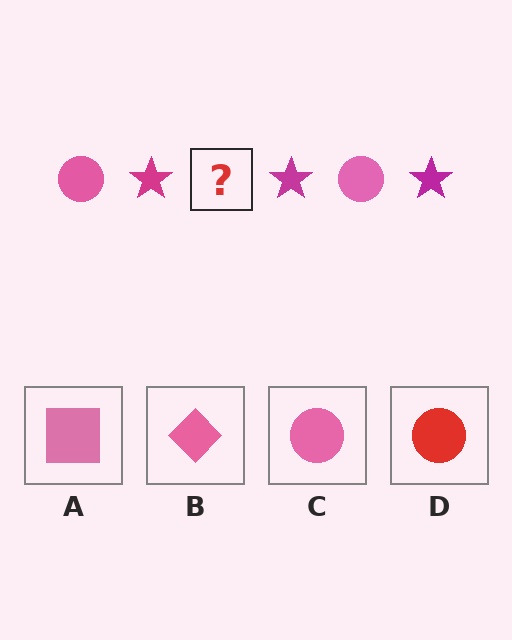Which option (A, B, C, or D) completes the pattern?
C.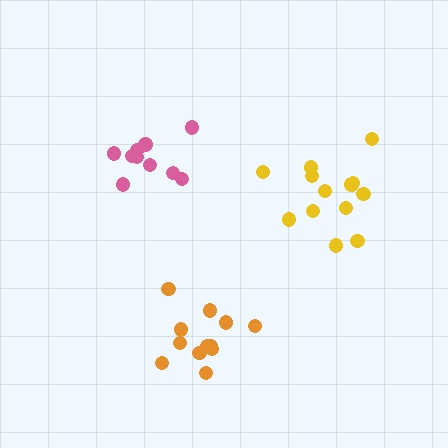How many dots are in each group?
Group 1: 13 dots, Group 2: 10 dots, Group 3: 12 dots (35 total).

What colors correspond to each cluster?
The clusters are colored: yellow, pink, orange.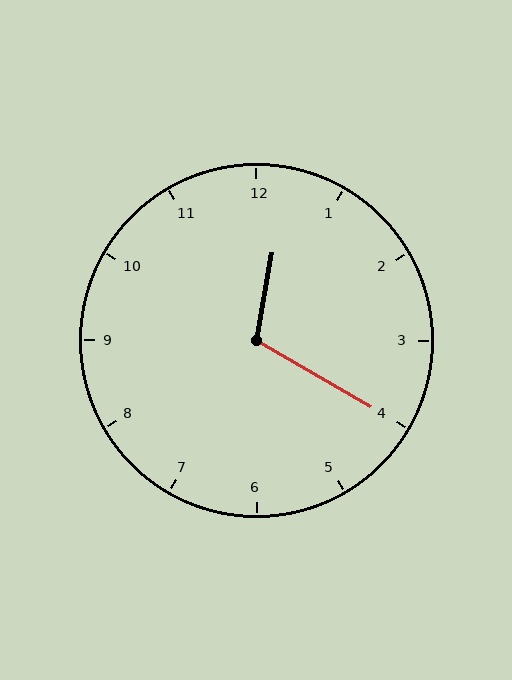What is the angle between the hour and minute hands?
Approximately 110 degrees.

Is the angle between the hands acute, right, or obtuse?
It is obtuse.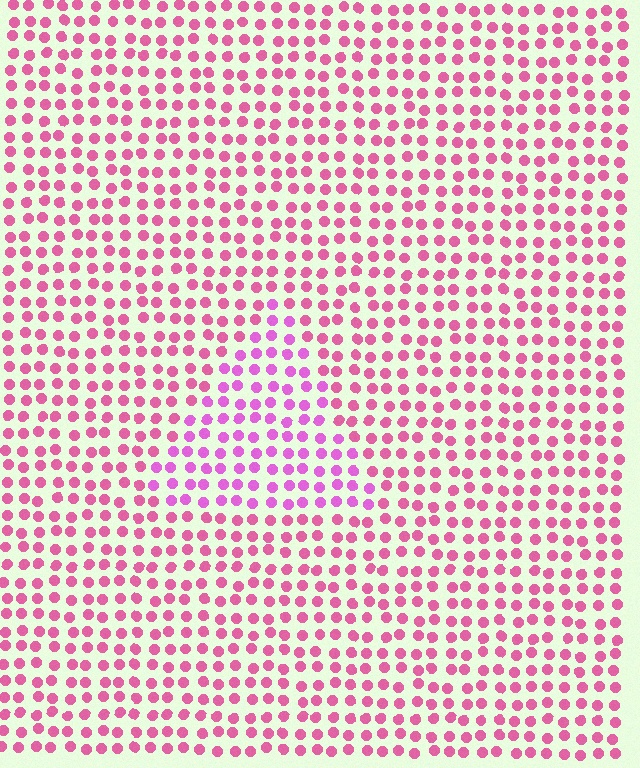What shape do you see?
I see a triangle.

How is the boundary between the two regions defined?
The boundary is defined purely by a slight shift in hue (about 26 degrees). Spacing, size, and orientation are identical on both sides.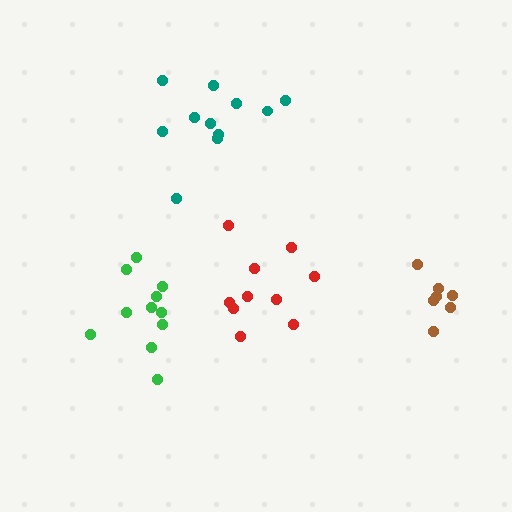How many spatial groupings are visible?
There are 4 spatial groupings.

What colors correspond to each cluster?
The clusters are colored: green, red, brown, teal.